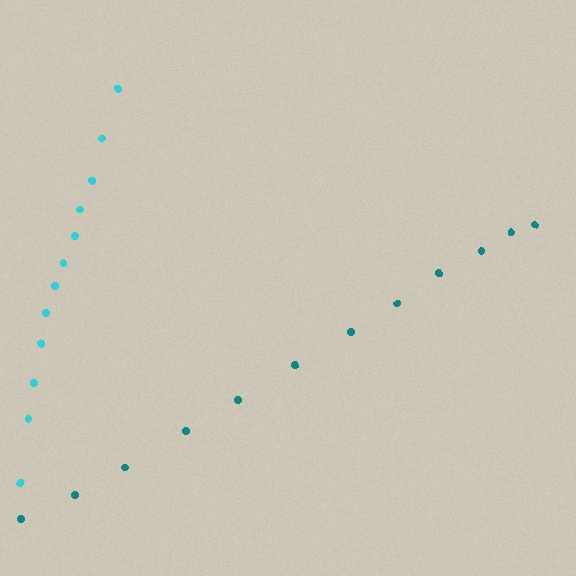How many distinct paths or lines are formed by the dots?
There are 2 distinct paths.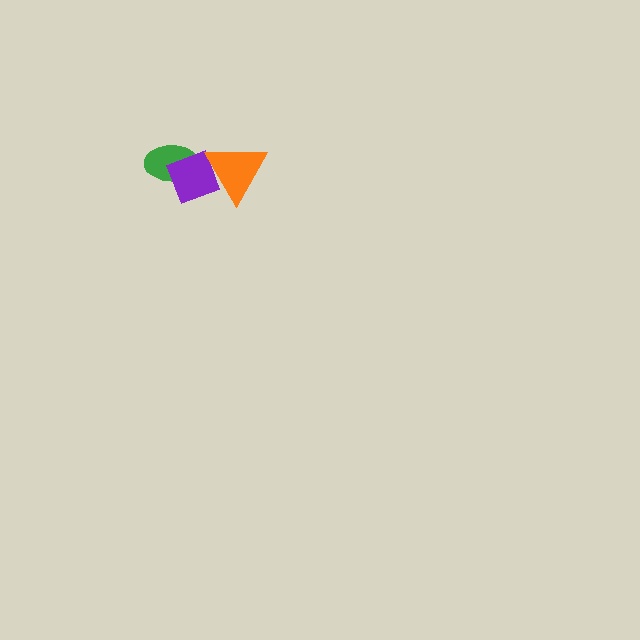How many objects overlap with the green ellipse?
1 object overlaps with the green ellipse.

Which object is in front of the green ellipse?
The purple diamond is in front of the green ellipse.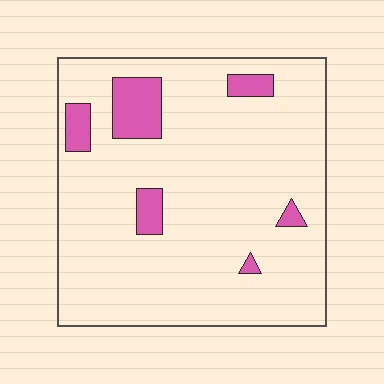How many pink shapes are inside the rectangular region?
6.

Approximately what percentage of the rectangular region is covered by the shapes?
Approximately 10%.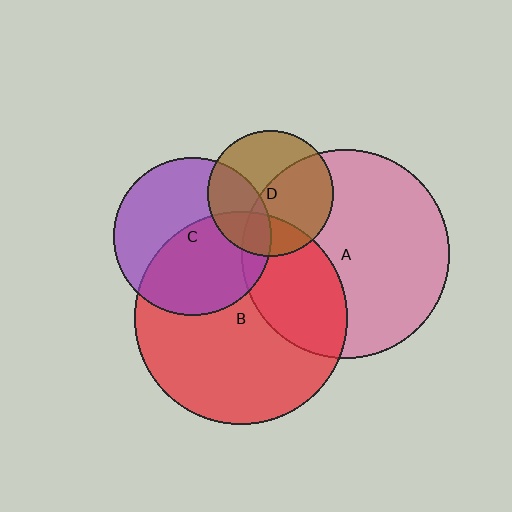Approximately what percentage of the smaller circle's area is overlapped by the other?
Approximately 50%.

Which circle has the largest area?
Circle B (red).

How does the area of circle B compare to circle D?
Approximately 2.9 times.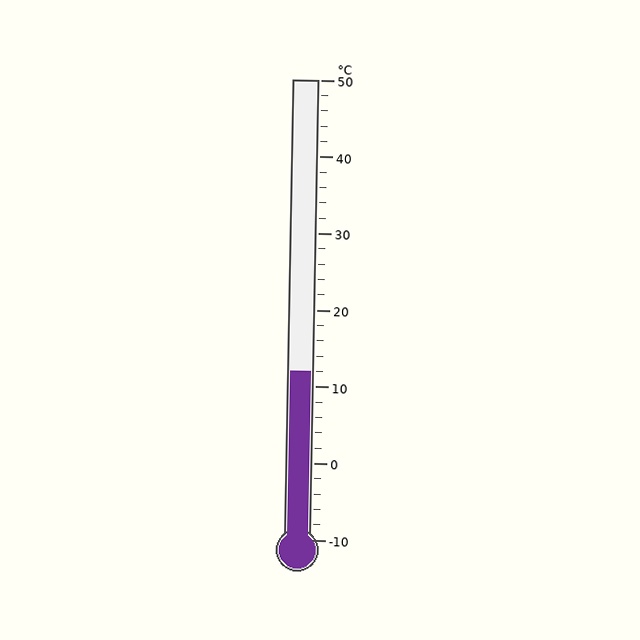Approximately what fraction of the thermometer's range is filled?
The thermometer is filled to approximately 35% of its range.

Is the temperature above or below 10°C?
The temperature is above 10°C.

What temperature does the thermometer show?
The thermometer shows approximately 12°C.